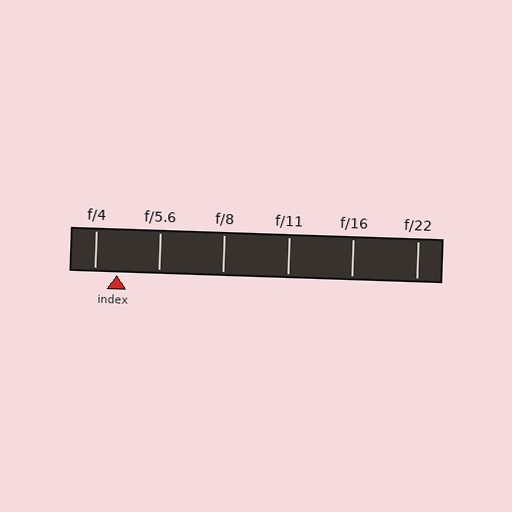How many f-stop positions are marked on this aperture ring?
There are 6 f-stop positions marked.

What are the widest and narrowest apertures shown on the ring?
The widest aperture shown is f/4 and the narrowest is f/22.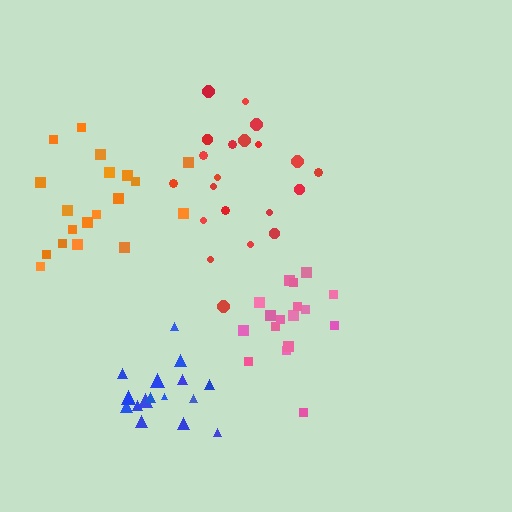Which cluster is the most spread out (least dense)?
Red.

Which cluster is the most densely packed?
Pink.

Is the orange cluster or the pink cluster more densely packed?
Pink.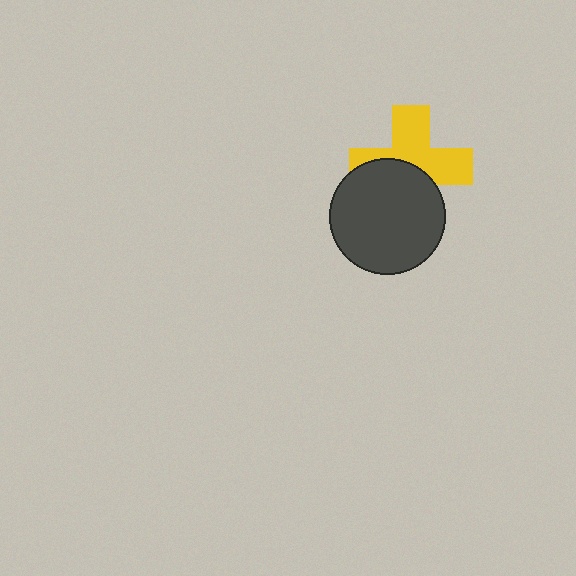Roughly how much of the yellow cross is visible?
About half of it is visible (roughly 57%).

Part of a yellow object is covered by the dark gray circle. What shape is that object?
It is a cross.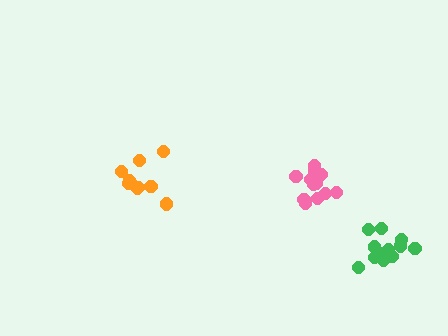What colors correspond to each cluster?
The clusters are colored: pink, orange, green.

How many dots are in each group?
Group 1: 12 dots, Group 2: 10 dots, Group 3: 12 dots (34 total).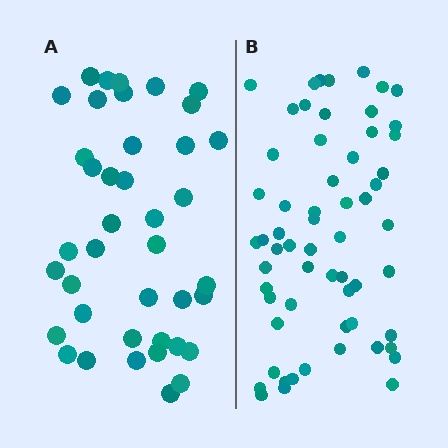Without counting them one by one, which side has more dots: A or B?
Region B (the right region) has more dots.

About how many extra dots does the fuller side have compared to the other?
Region B has approximately 20 more dots than region A.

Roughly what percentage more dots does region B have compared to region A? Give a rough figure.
About 50% more.